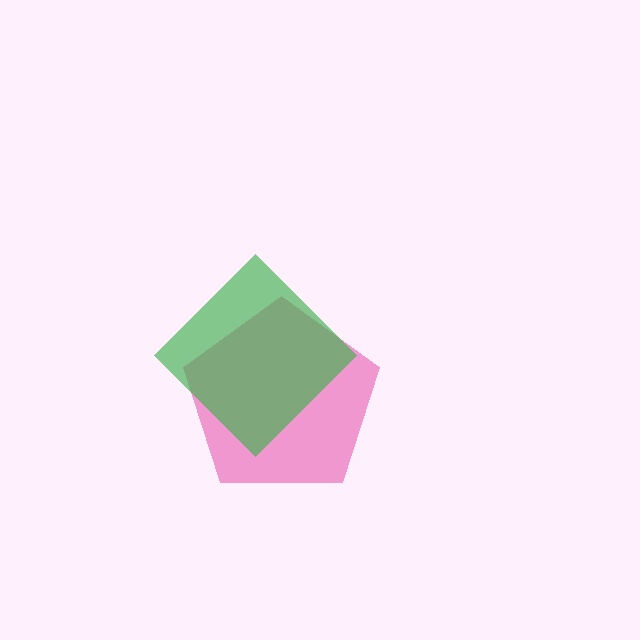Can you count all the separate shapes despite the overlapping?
Yes, there are 2 separate shapes.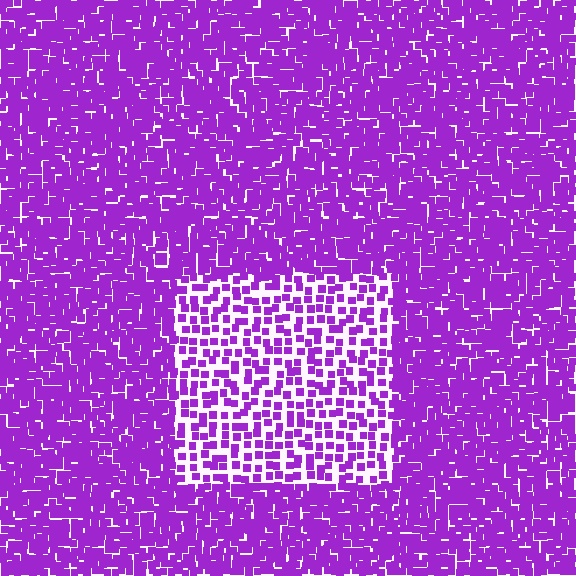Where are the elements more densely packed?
The elements are more densely packed outside the rectangle boundary.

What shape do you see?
I see a rectangle.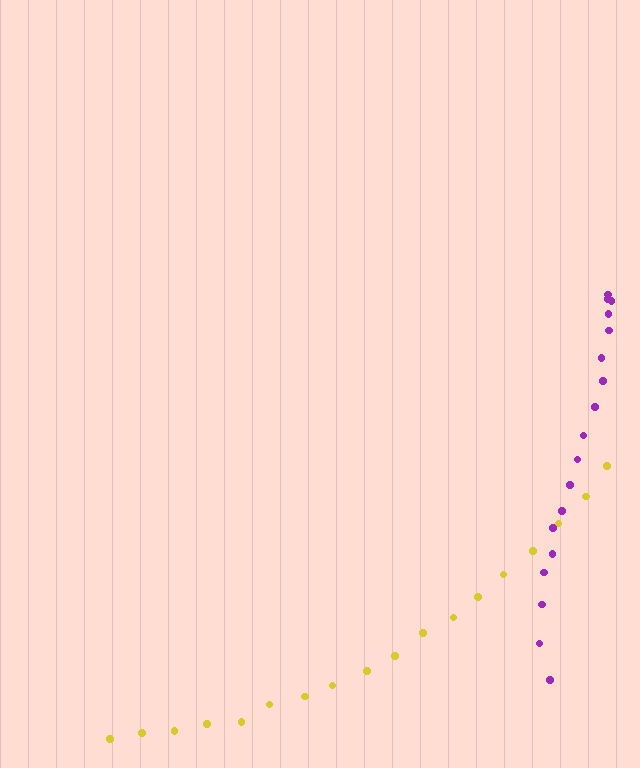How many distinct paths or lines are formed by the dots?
There are 2 distinct paths.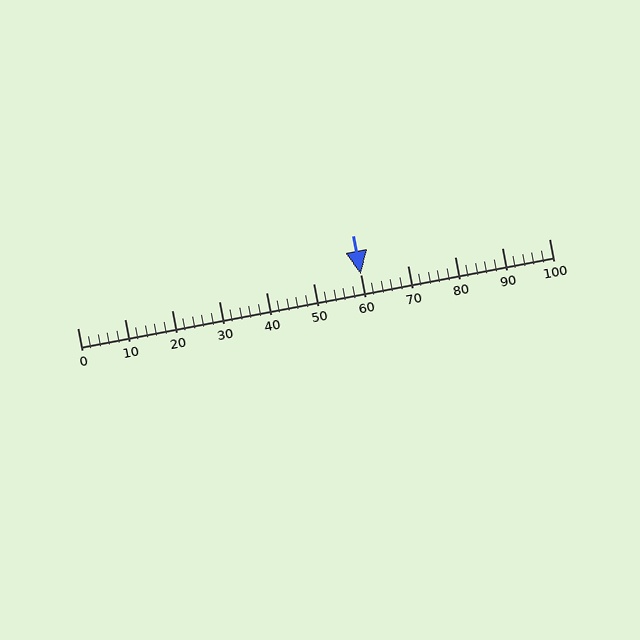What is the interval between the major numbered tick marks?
The major tick marks are spaced 10 units apart.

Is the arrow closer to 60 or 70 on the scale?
The arrow is closer to 60.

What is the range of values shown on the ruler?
The ruler shows values from 0 to 100.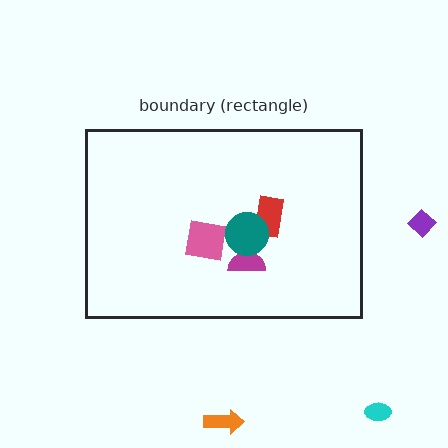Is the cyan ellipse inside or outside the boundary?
Outside.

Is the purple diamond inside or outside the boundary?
Outside.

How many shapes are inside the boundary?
4 inside, 3 outside.